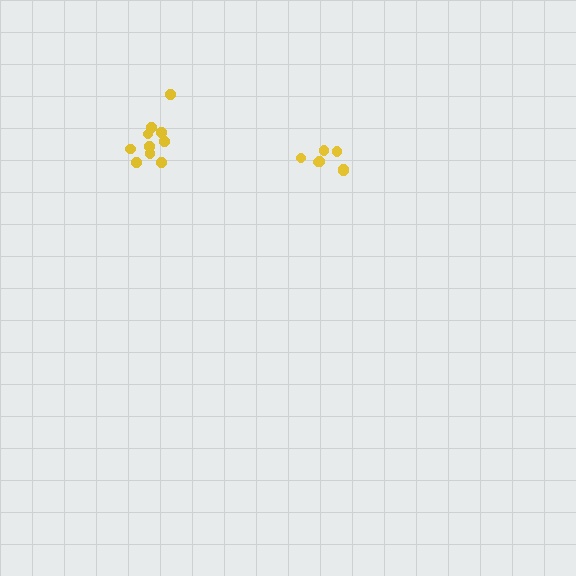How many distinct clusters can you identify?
There are 2 distinct clusters.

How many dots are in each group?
Group 1: 7 dots, Group 2: 10 dots (17 total).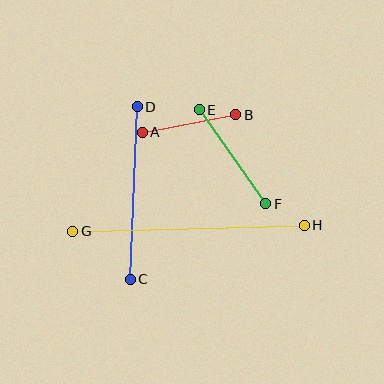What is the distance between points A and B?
The distance is approximately 95 pixels.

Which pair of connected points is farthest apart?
Points G and H are farthest apart.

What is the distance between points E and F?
The distance is approximately 115 pixels.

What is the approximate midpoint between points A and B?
The midpoint is at approximately (189, 124) pixels.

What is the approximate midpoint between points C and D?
The midpoint is at approximately (134, 193) pixels.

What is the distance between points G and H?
The distance is approximately 232 pixels.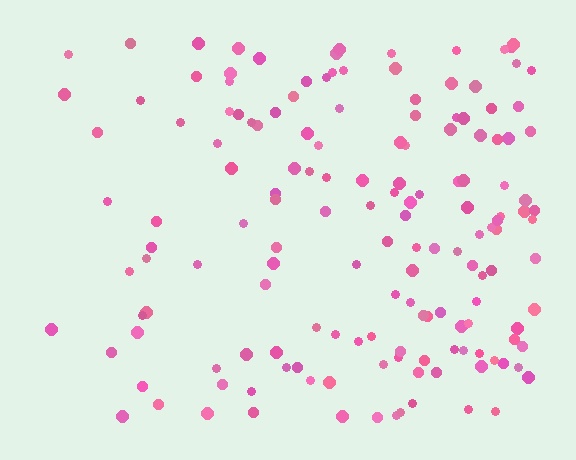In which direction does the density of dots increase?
From left to right, with the right side densest.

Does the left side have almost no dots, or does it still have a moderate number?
Still a moderate number, just noticeably fewer than the right.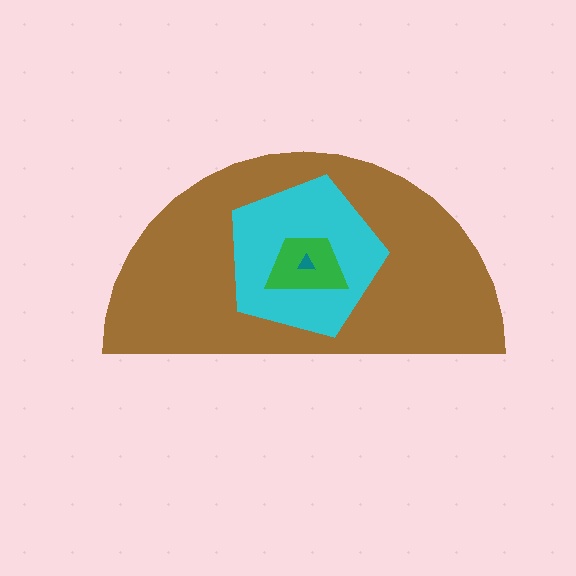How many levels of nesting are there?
4.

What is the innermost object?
The teal triangle.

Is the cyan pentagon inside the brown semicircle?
Yes.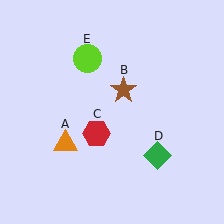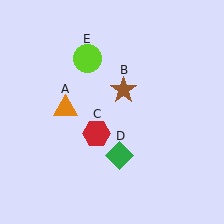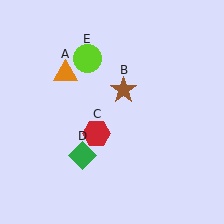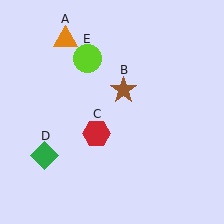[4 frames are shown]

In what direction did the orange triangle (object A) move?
The orange triangle (object A) moved up.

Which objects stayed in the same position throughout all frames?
Brown star (object B) and red hexagon (object C) and lime circle (object E) remained stationary.